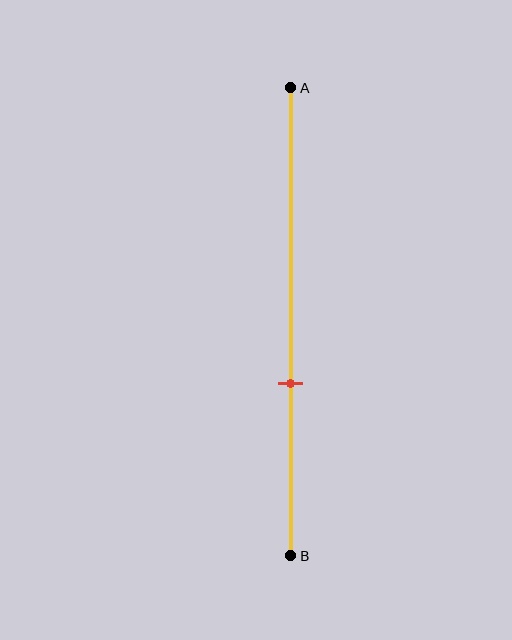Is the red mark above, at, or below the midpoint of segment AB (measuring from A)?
The red mark is below the midpoint of segment AB.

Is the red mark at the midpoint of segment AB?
No, the mark is at about 65% from A, not at the 50% midpoint.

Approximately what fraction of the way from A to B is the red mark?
The red mark is approximately 65% of the way from A to B.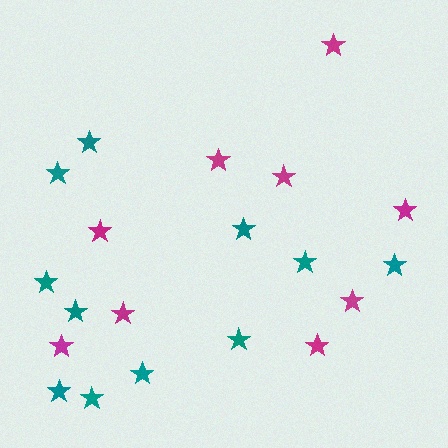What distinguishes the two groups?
There are 2 groups: one group of teal stars (11) and one group of magenta stars (9).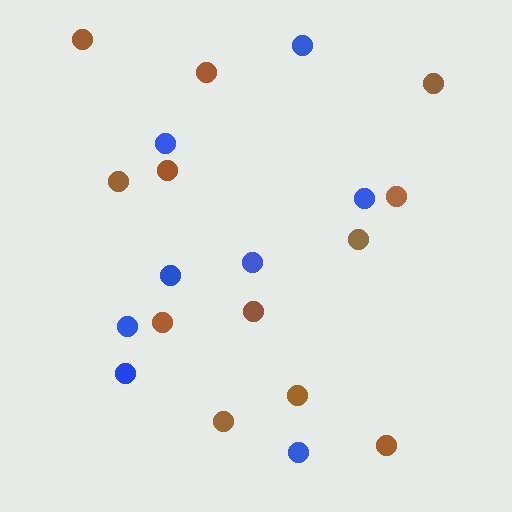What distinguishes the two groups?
There are 2 groups: one group of blue circles (8) and one group of brown circles (12).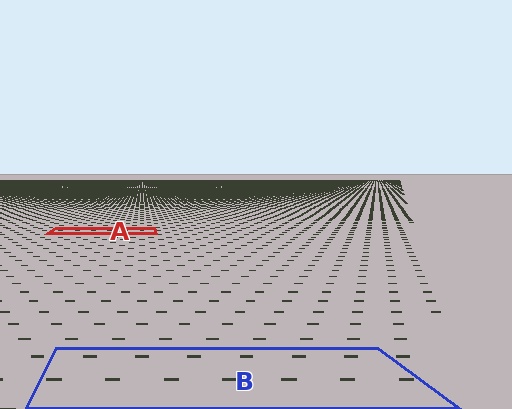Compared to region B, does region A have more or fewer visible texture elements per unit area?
Region A has more texture elements per unit area — they are packed more densely because it is farther away.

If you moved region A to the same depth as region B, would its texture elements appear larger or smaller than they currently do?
They would appear larger. At a closer depth, the same texture elements are projected at a bigger on-screen size.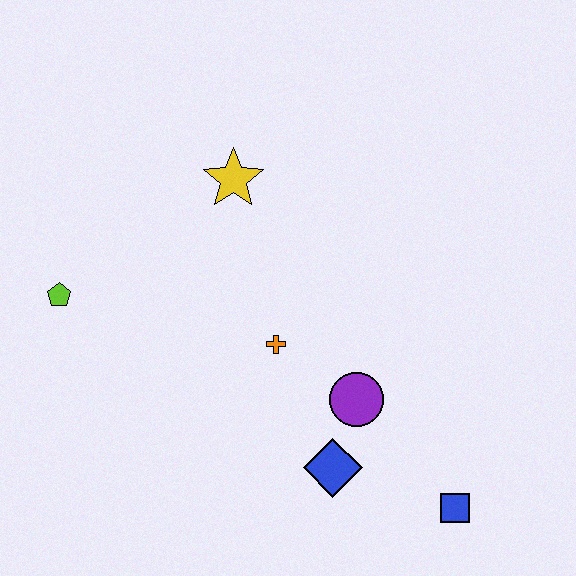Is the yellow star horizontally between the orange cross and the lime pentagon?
Yes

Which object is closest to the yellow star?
The orange cross is closest to the yellow star.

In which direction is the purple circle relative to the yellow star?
The purple circle is below the yellow star.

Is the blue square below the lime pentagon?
Yes